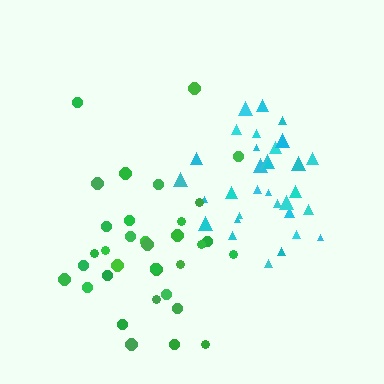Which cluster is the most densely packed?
Cyan.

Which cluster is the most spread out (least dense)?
Green.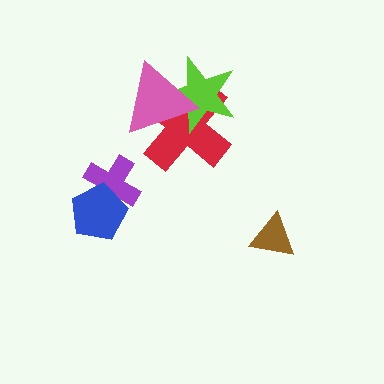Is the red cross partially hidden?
Yes, it is partially covered by another shape.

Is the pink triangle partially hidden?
No, no other shape covers it.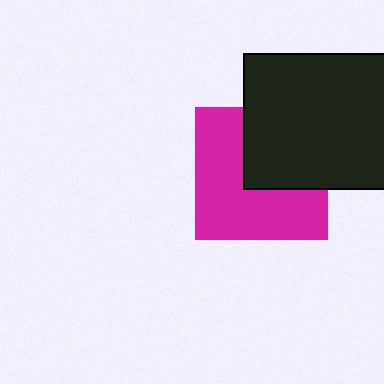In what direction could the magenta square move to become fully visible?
The magenta square could move toward the lower-left. That would shift it out from behind the black rectangle entirely.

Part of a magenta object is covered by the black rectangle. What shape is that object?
It is a square.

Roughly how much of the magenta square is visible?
About half of it is visible (roughly 60%).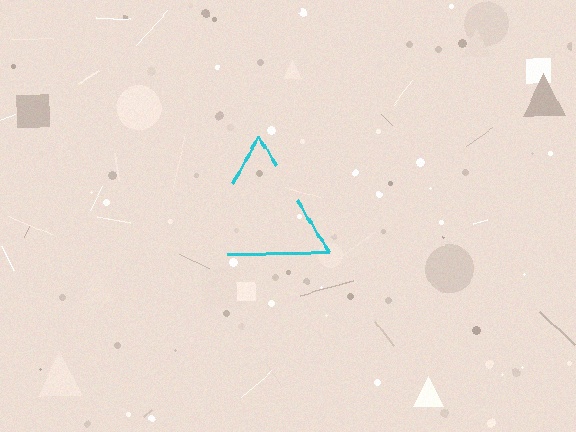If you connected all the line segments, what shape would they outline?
They would outline a triangle.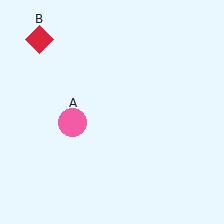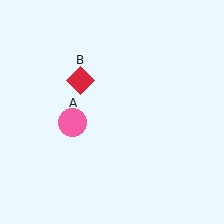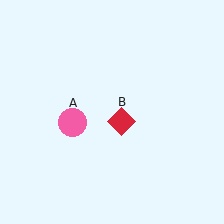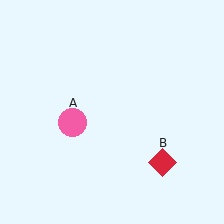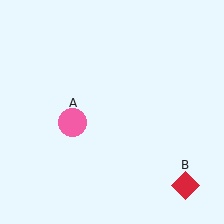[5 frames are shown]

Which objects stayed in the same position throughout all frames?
Pink circle (object A) remained stationary.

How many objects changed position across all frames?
1 object changed position: red diamond (object B).